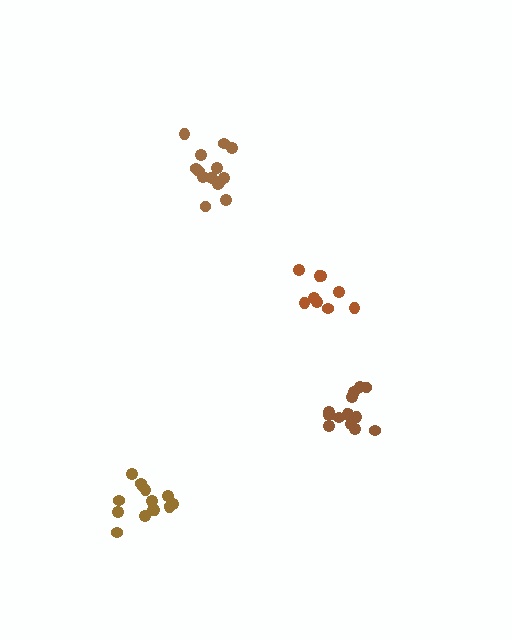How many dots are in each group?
Group 1: 9 dots, Group 2: 15 dots, Group 3: 15 dots, Group 4: 15 dots (54 total).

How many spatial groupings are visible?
There are 4 spatial groupings.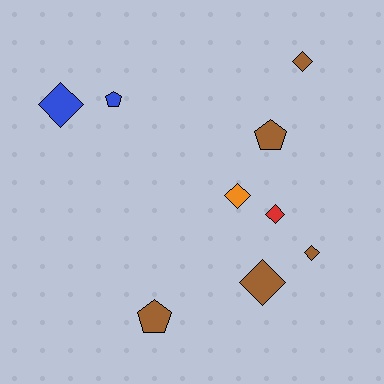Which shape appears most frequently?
Diamond, with 6 objects.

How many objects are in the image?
There are 9 objects.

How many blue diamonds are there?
There is 1 blue diamond.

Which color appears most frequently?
Brown, with 5 objects.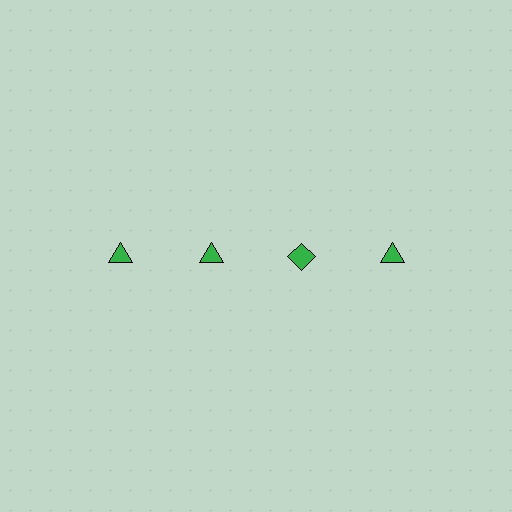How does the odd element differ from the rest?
It has a different shape: diamond instead of triangle.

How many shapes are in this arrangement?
There are 4 shapes arranged in a grid pattern.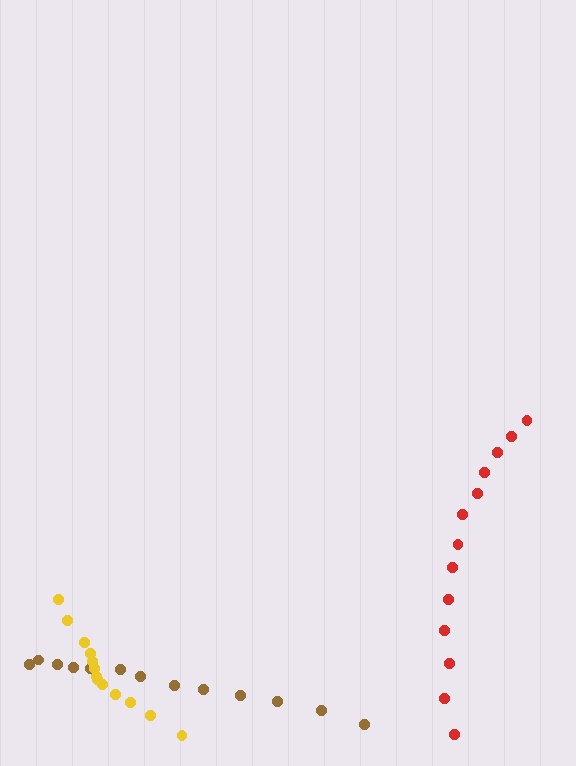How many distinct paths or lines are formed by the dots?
There are 3 distinct paths.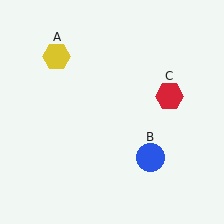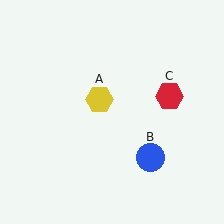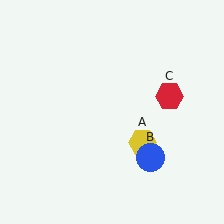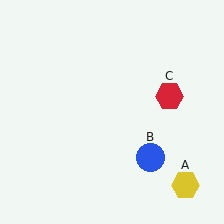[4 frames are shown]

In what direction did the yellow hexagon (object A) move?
The yellow hexagon (object A) moved down and to the right.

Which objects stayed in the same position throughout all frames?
Blue circle (object B) and red hexagon (object C) remained stationary.